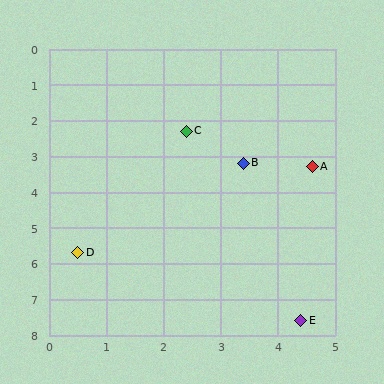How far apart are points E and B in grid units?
Points E and B are about 4.5 grid units apart.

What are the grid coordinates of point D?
Point D is at approximately (0.5, 5.7).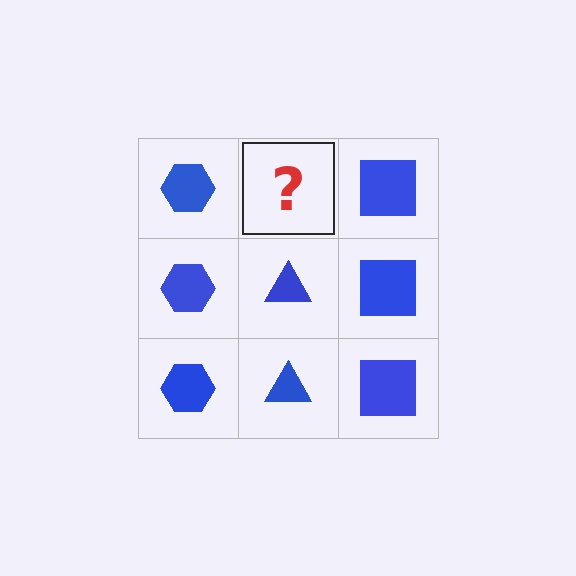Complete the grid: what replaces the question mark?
The question mark should be replaced with a blue triangle.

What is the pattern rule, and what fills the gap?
The rule is that each column has a consistent shape. The gap should be filled with a blue triangle.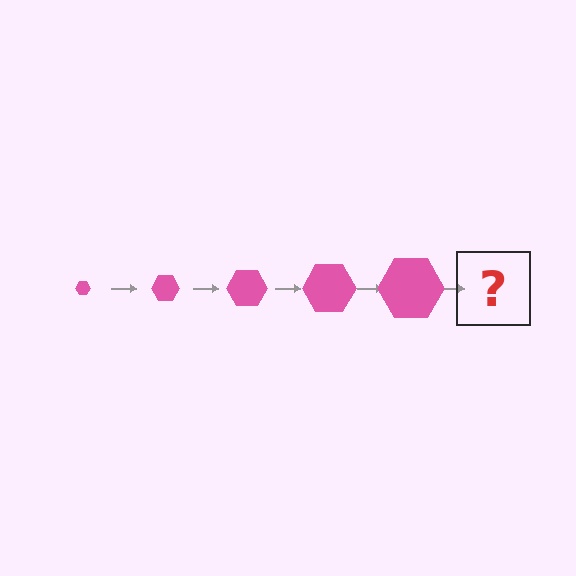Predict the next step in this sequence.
The next step is a pink hexagon, larger than the previous one.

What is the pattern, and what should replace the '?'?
The pattern is that the hexagon gets progressively larger each step. The '?' should be a pink hexagon, larger than the previous one.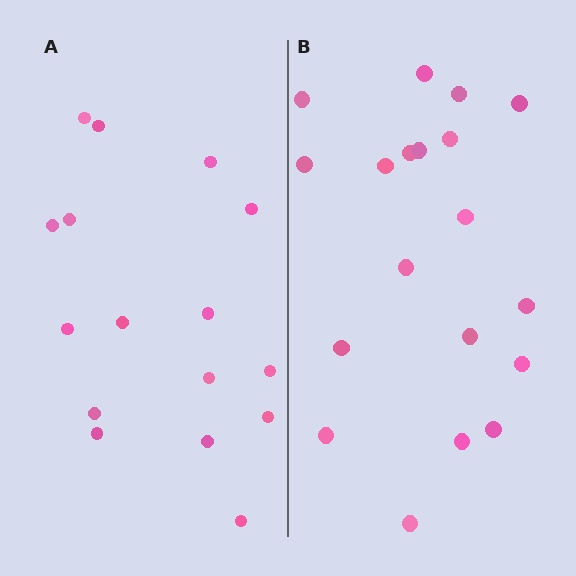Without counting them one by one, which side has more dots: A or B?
Region B (the right region) has more dots.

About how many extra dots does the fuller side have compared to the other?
Region B has just a few more — roughly 2 or 3 more dots than region A.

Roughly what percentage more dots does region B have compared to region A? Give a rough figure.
About 20% more.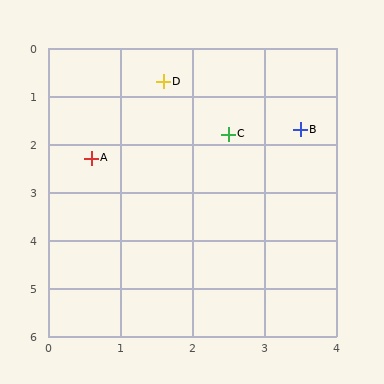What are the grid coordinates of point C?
Point C is at approximately (2.5, 1.8).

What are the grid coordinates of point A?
Point A is at approximately (0.6, 2.3).